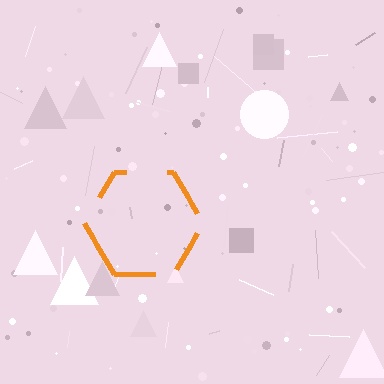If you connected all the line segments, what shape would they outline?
They would outline a hexagon.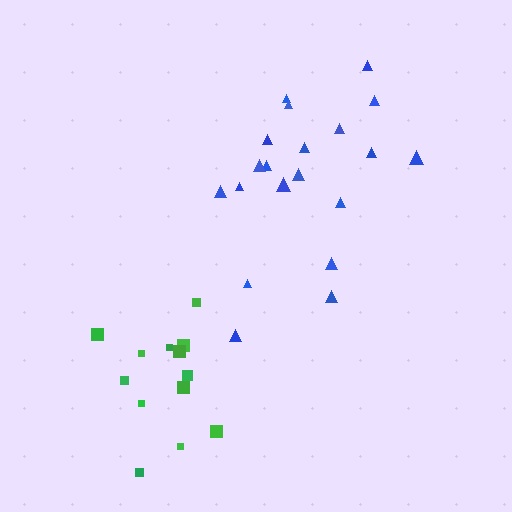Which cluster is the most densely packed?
Green.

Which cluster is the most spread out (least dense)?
Blue.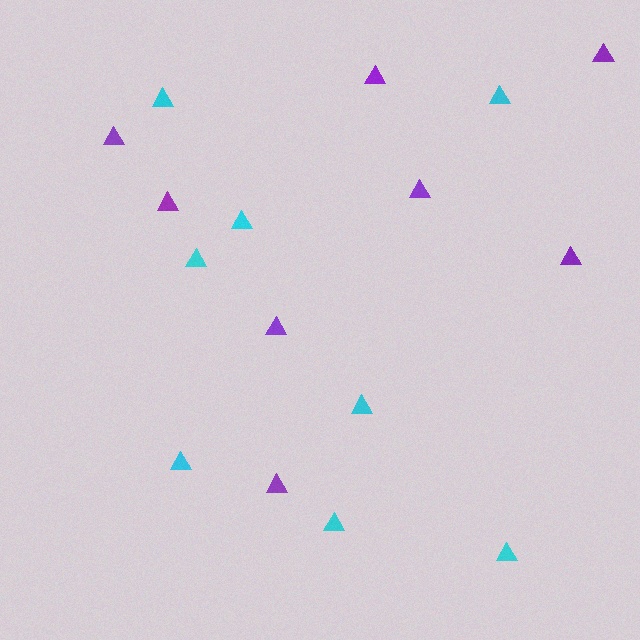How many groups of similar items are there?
There are 2 groups: one group of cyan triangles (8) and one group of purple triangles (8).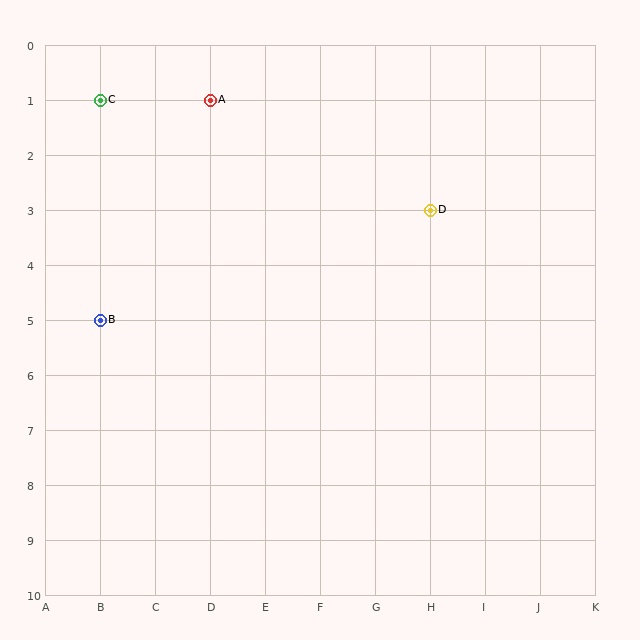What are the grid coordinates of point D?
Point D is at grid coordinates (H, 3).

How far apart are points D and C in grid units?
Points D and C are 6 columns and 2 rows apart (about 6.3 grid units diagonally).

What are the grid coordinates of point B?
Point B is at grid coordinates (B, 5).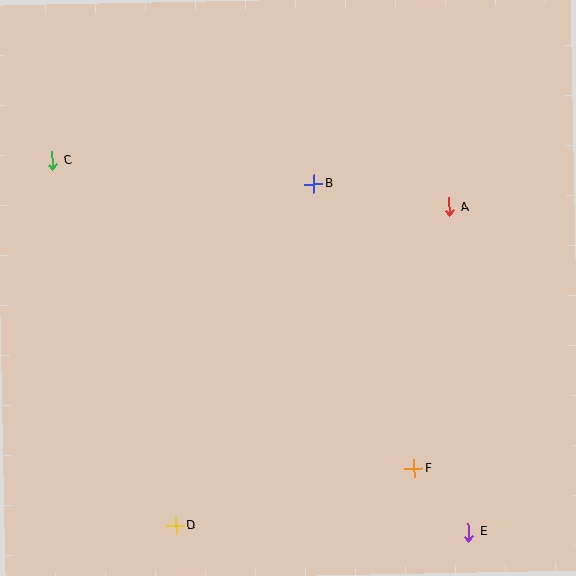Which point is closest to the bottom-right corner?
Point E is closest to the bottom-right corner.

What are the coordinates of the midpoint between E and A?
The midpoint between E and A is at (459, 369).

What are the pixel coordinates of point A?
Point A is at (449, 207).